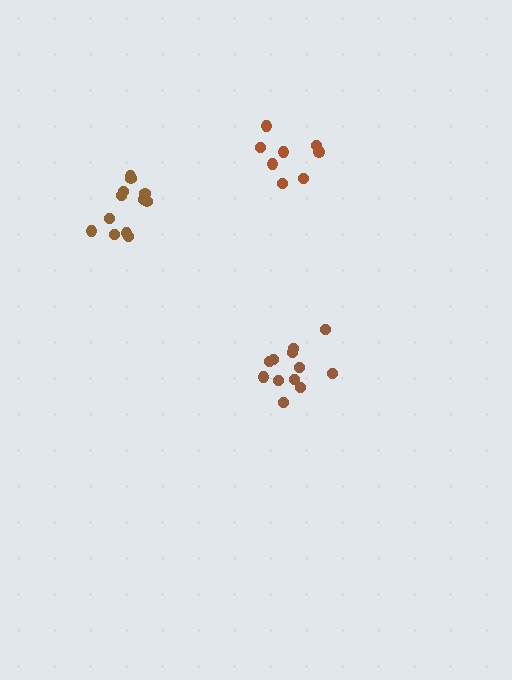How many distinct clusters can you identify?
There are 3 distinct clusters.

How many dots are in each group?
Group 1: 12 dots, Group 2: 12 dots, Group 3: 8 dots (32 total).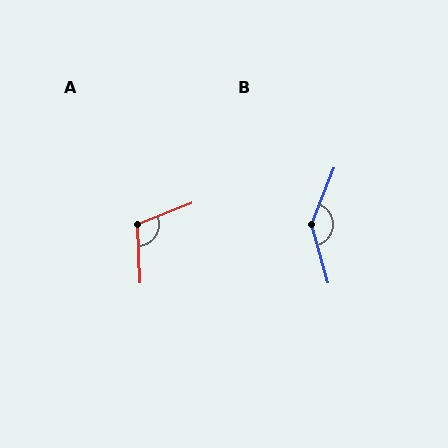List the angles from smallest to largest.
A (110°), B (143°).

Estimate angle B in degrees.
Approximately 143 degrees.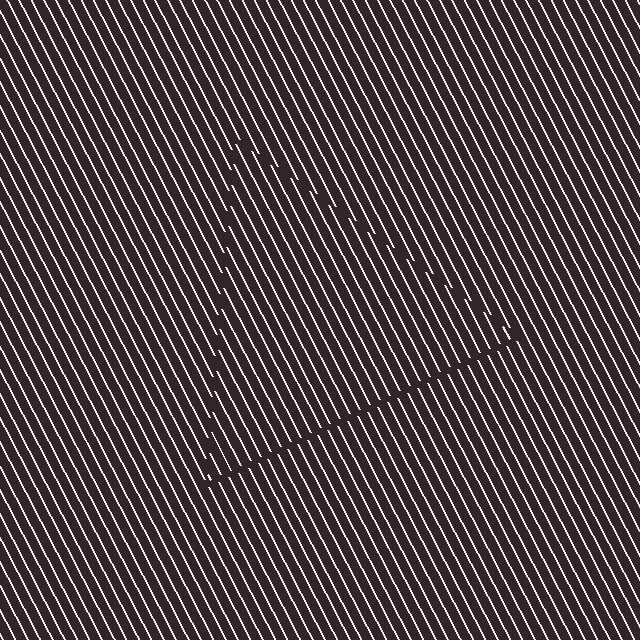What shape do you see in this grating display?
An illusory triangle. The interior of the shape contains the same grating, shifted by half a period — the contour is defined by the phase discontinuity where line-ends from the inner and outer gratings abut.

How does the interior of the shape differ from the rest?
The interior of the shape contains the same grating, shifted by half a period — the contour is defined by the phase discontinuity where line-ends from the inner and outer gratings abut.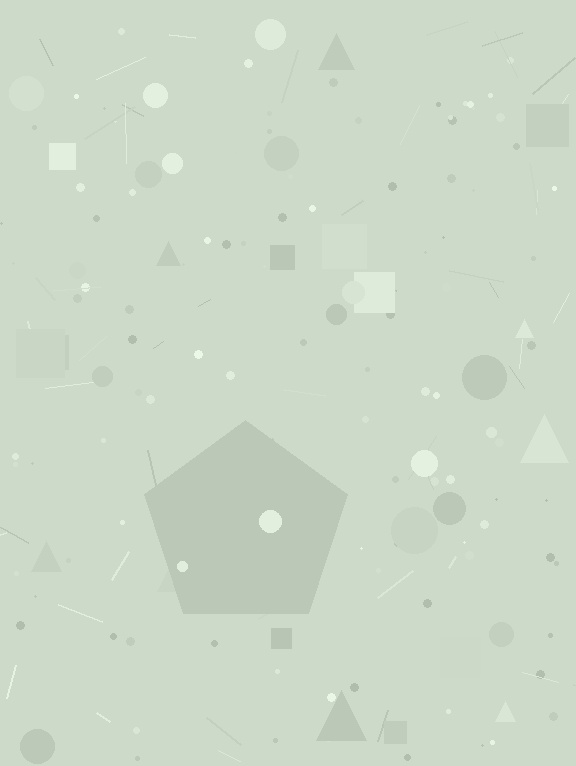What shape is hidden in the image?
A pentagon is hidden in the image.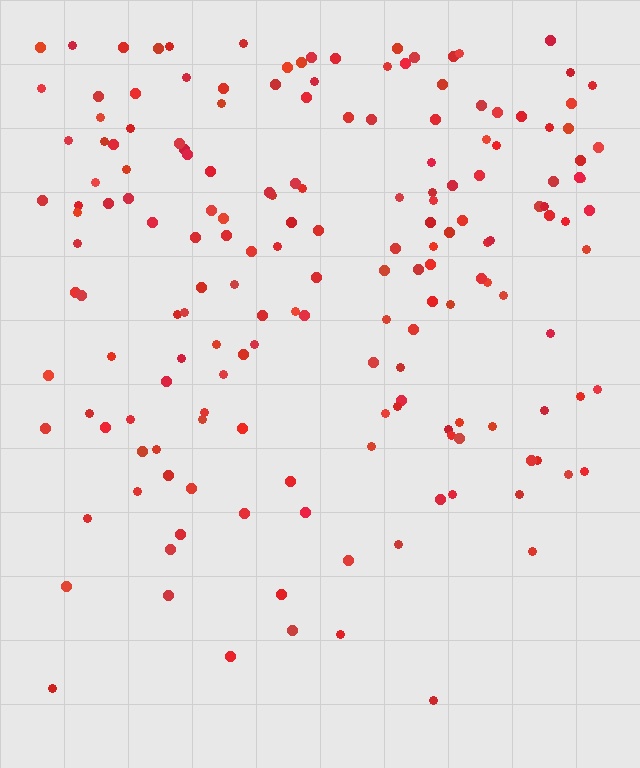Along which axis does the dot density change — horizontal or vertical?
Vertical.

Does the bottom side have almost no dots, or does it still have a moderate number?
Still a moderate number, just noticeably fewer than the top.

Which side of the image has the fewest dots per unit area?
The bottom.